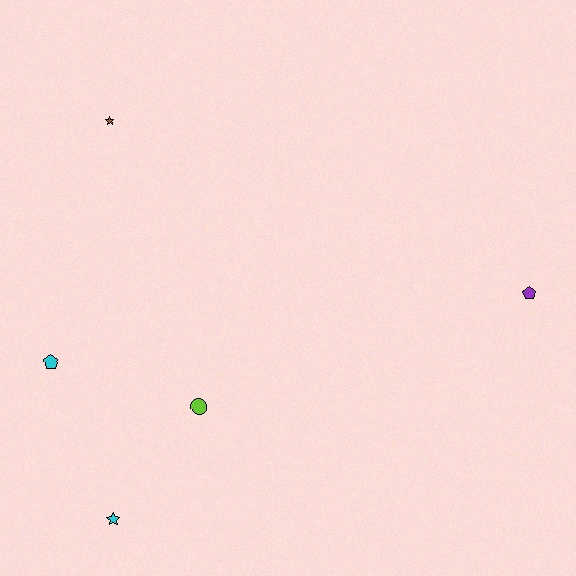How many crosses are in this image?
There are no crosses.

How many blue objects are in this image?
There are no blue objects.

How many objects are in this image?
There are 5 objects.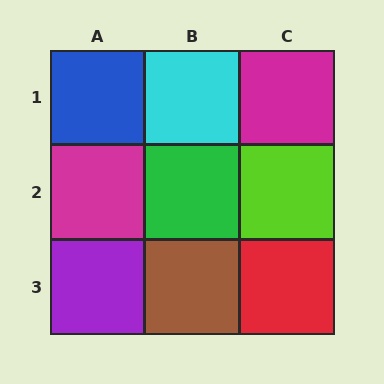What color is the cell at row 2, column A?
Magenta.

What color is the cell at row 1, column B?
Cyan.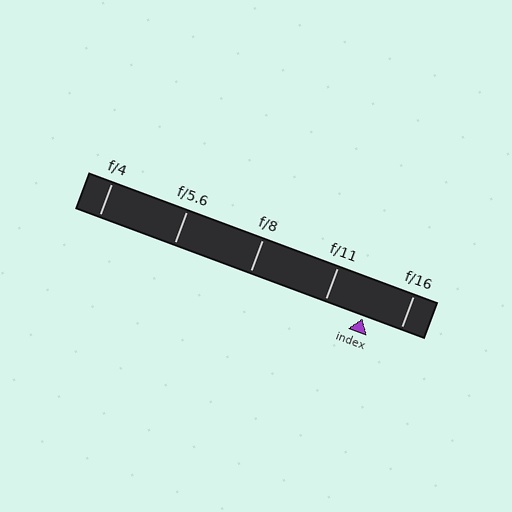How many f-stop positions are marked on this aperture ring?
There are 5 f-stop positions marked.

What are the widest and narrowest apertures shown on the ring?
The widest aperture shown is f/4 and the narrowest is f/16.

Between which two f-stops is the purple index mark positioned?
The index mark is between f/11 and f/16.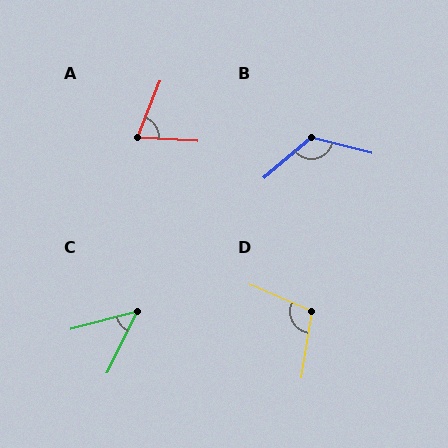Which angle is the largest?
B, at approximately 125 degrees.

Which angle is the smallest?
C, at approximately 49 degrees.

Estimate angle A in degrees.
Approximately 72 degrees.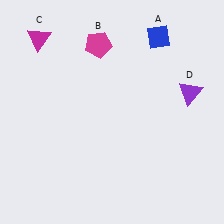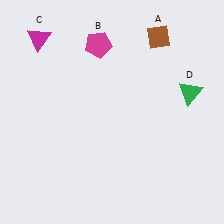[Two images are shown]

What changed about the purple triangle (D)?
In Image 1, D is purple. In Image 2, it changed to green.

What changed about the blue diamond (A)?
In Image 1, A is blue. In Image 2, it changed to brown.